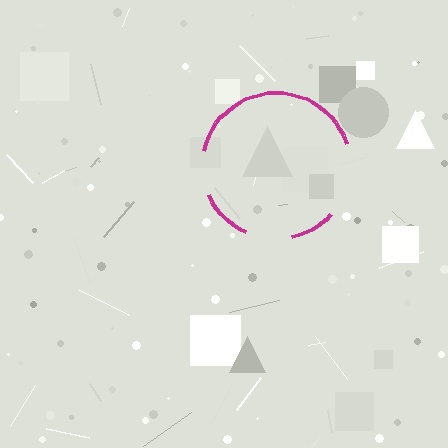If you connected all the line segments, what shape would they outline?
They would outline a circle.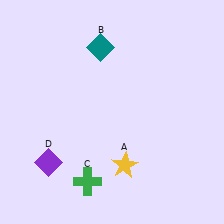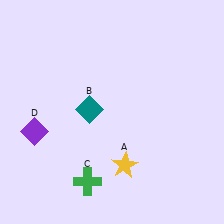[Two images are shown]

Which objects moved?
The objects that moved are: the teal diamond (B), the purple diamond (D).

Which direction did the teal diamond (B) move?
The teal diamond (B) moved down.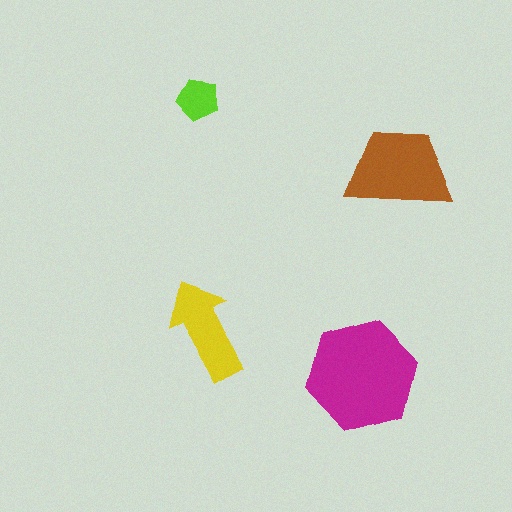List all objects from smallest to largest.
The lime pentagon, the yellow arrow, the brown trapezoid, the magenta hexagon.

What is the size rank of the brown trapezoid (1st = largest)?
2nd.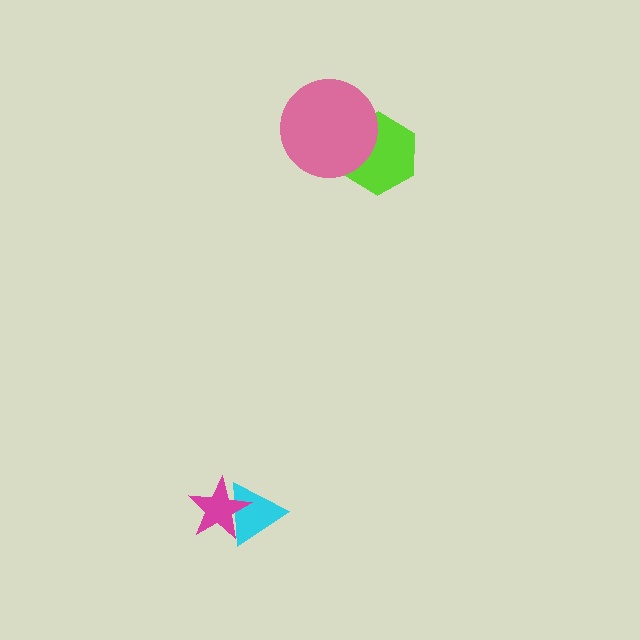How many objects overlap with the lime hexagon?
1 object overlaps with the lime hexagon.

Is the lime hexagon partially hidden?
Yes, it is partially covered by another shape.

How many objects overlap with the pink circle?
1 object overlaps with the pink circle.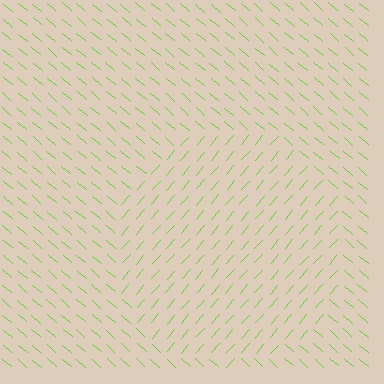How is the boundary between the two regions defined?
The boundary is defined purely by a change in line orientation (approximately 89 degrees difference). All lines are the same color and thickness.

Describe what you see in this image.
The image is filled with small lime line segments. A circle region in the image has lines oriented differently from the surrounding lines, creating a visible texture boundary.